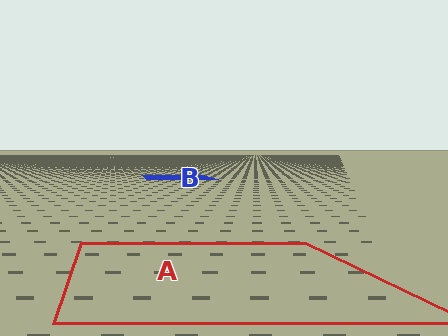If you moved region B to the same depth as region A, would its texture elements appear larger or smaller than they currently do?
They would appear larger. At a closer depth, the same texture elements are projected at a bigger on-screen size.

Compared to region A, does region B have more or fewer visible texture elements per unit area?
Region B has more texture elements per unit area — they are packed more densely because it is farther away.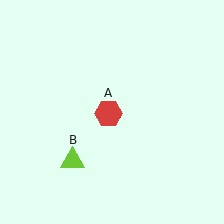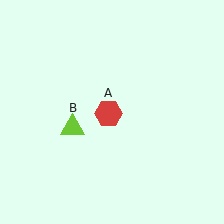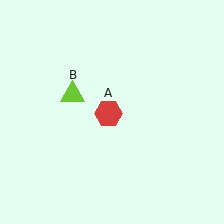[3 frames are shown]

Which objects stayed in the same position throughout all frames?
Red hexagon (object A) remained stationary.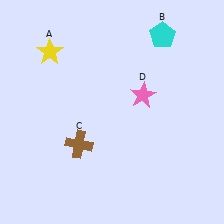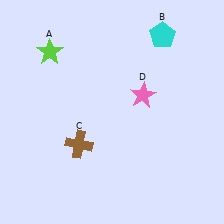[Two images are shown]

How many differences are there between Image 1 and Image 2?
There is 1 difference between the two images.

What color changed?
The star (A) changed from yellow in Image 1 to lime in Image 2.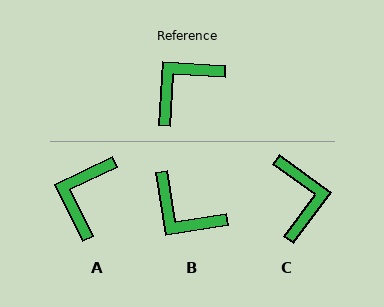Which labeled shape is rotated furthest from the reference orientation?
C, about 123 degrees away.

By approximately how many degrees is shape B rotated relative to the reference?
Approximately 102 degrees counter-clockwise.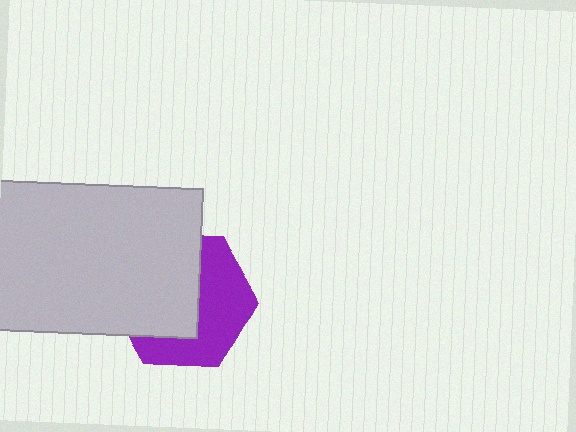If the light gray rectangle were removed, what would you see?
You would see the complete purple hexagon.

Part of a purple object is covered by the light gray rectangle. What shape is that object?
It is a hexagon.